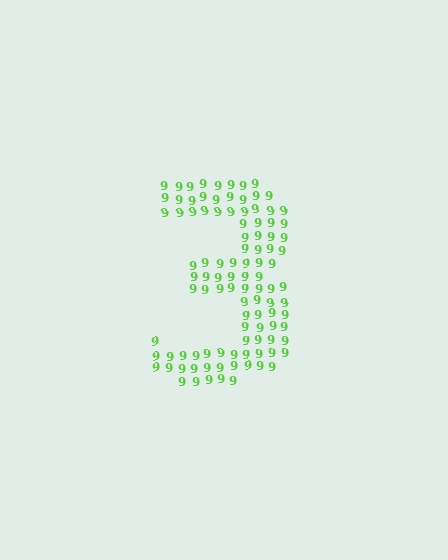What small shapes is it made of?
It is made of small digit 9's.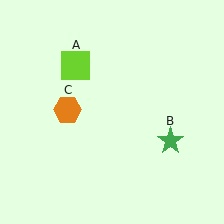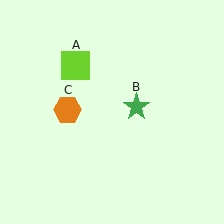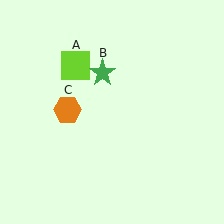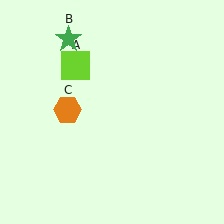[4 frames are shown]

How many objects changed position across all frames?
1 object changed position: green star (object B).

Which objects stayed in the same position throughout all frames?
Lime square (object A) and orange hexagon (object C) remained stationary.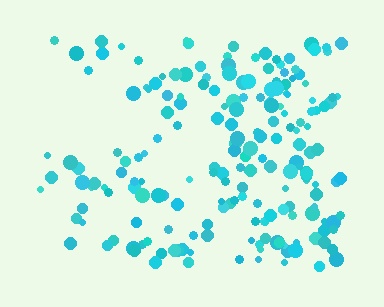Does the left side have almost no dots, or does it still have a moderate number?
Still a moderate number, just noticeably fewer than the right.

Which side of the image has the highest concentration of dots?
The right.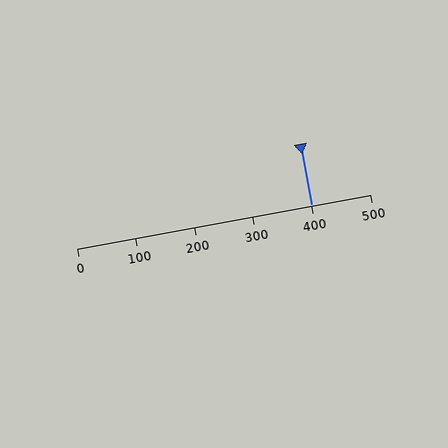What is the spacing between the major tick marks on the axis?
The major ticks are spaced 100 apart.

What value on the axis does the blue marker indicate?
The marker indicates approximately 400.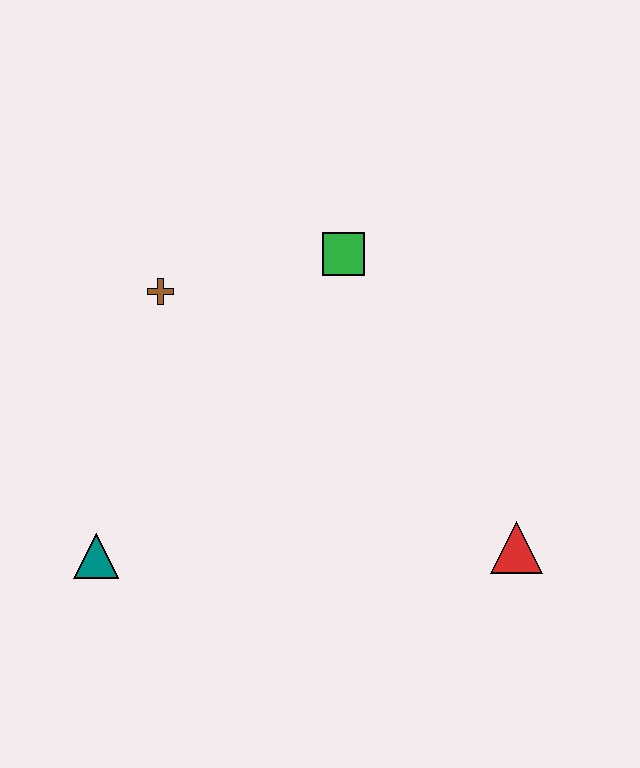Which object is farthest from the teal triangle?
The red triangle is farthest from the teal triangle.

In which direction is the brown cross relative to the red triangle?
The brown cross is to the left of the red triangle.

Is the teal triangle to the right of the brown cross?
No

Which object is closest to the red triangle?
The green square is closest to the red triangle.